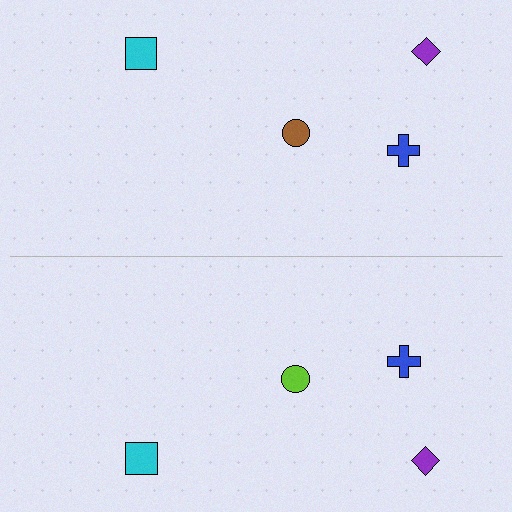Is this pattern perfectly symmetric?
No, the pattern is not perfectly symmetric. The lime circle on the bottom side breaks the symmetry — its mirror counterpart is brown.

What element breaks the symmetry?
The lime circle on the bottom side breaks the symmetry — its mirror counterpart is brown.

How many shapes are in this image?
There are 8 shapes in this image.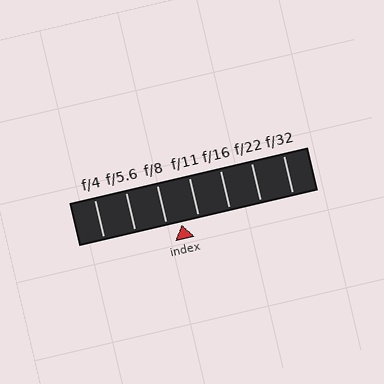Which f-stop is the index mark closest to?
The index mark is closest to f/8.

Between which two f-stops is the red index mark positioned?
The index mark is between f/8 and f/11.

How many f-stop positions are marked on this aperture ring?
There are 7 f-stop positions marked.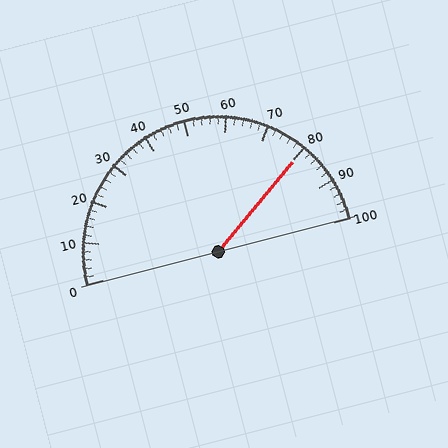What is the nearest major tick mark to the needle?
The nearest major tick mark is 80.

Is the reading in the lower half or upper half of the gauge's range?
The reading is in the upper half of the range (0 to 100).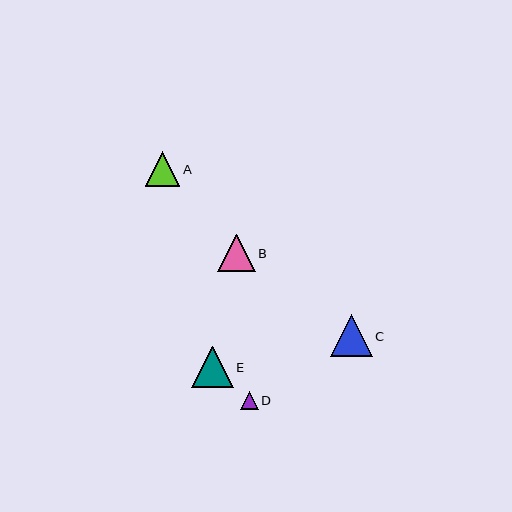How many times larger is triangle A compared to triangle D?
Triangle A is approximately 1.9 times the size of triangle D.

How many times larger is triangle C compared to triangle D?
Triangle C is approximately 2.3 times the size of triangle D.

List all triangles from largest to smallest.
From largest to smallest: C, E, B, A, D.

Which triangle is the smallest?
Triangle D is the smallest with a size of approximately 18 pixels.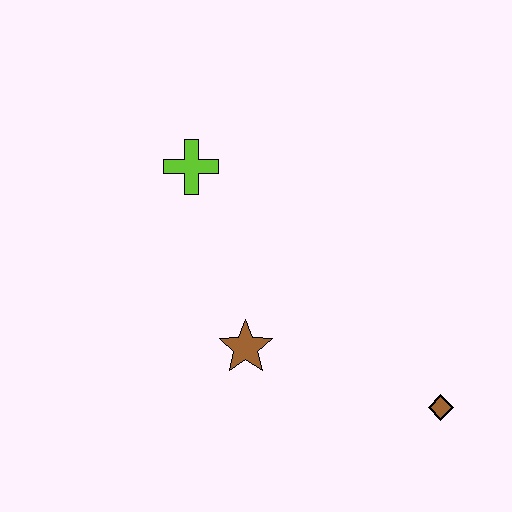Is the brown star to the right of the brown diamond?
No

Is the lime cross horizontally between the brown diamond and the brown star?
No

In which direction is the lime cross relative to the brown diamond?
The lime cross is to the left of the brown diamond.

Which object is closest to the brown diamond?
The brown star is closest to the brown diamond.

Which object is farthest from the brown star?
The brown diamond is farthest from the brown star.